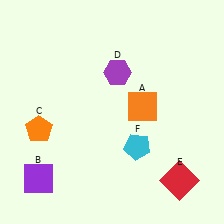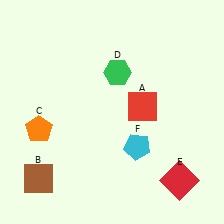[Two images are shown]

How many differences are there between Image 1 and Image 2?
There are 3 differences between the two images.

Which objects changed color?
A changed from orange to red. B changed from purple to brown. D changed from purple to green.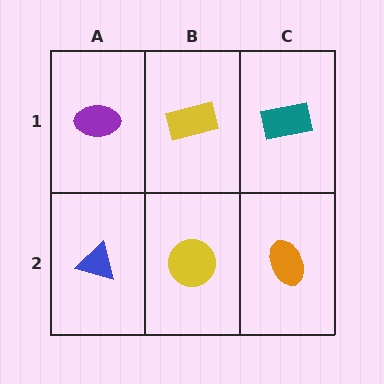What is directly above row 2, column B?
A yellow rectangle.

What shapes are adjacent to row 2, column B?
A yellow rectangle (row 1, column B), a blue triangle (row 2, column A), an orange ellipse (row 2, column C).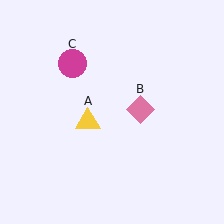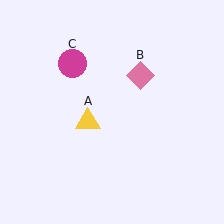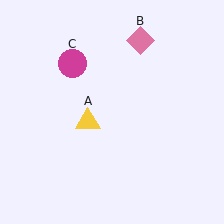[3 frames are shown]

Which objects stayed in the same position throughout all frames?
Yellow triangle (object A) and magenta circle (object C) remained stationary.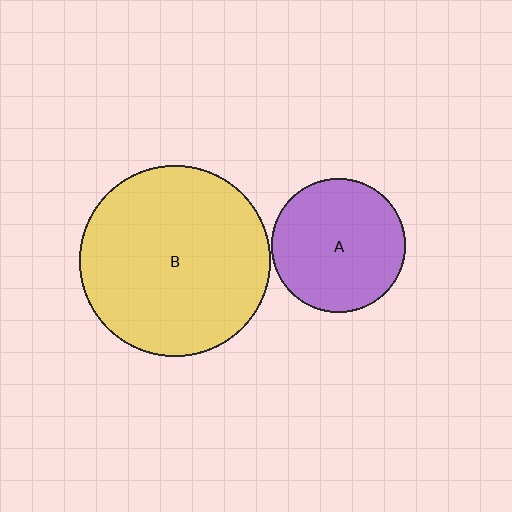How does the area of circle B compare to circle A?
Approximately 2.0 times.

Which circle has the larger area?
Circle B (yellow).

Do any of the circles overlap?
No, none of the circles overlap.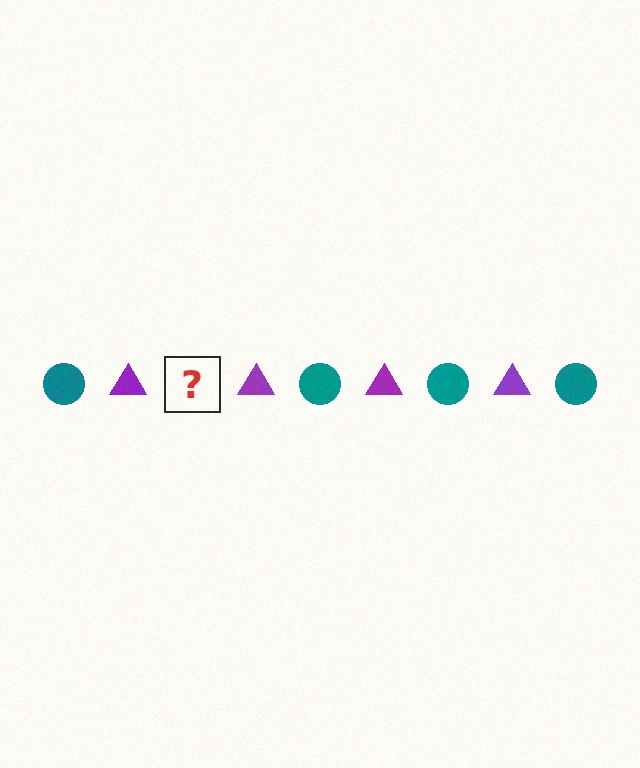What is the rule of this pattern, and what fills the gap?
The rule is that the pattern alternates between teal circle and purple triangle. The gap should be filled with a teal circle.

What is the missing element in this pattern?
The missing element is a teal circle.